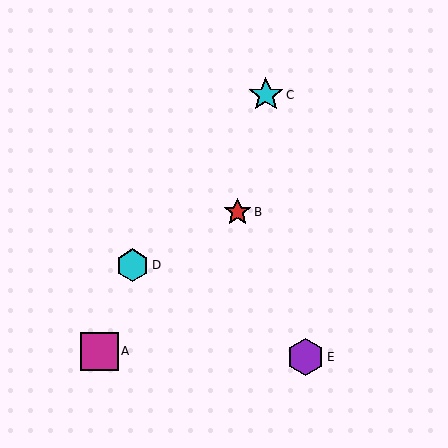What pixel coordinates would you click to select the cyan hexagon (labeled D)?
Click at (132, 265) to select the cyan hexagon D.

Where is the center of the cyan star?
The center of the cyan star is at (266, 95).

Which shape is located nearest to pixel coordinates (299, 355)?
The purple hexagon (labeled E) at (305, 357) is nearest to that location.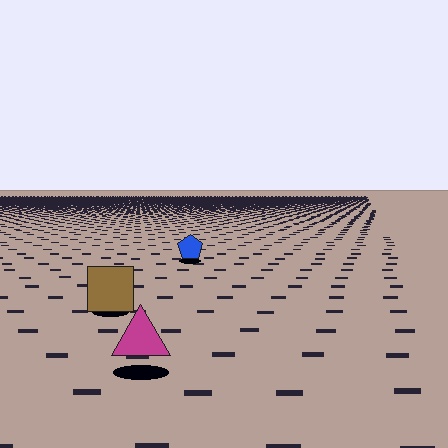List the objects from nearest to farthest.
From nearest to farthest: the magenta triangle, the brown square, the blue pentagon.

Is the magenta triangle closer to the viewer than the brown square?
Yes. The magenta triangle is closer — you can tell from the texture gradient: the ground texture is coarser near it.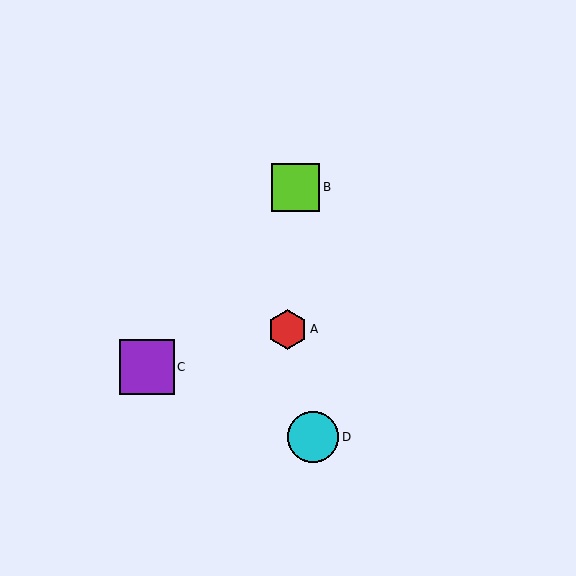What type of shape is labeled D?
Shape D is a cyan circle.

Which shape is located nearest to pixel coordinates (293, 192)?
The lime square (labeled B) at (295, 187) is nearest to that location.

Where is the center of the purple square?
The center of the purple square is at (147, 367).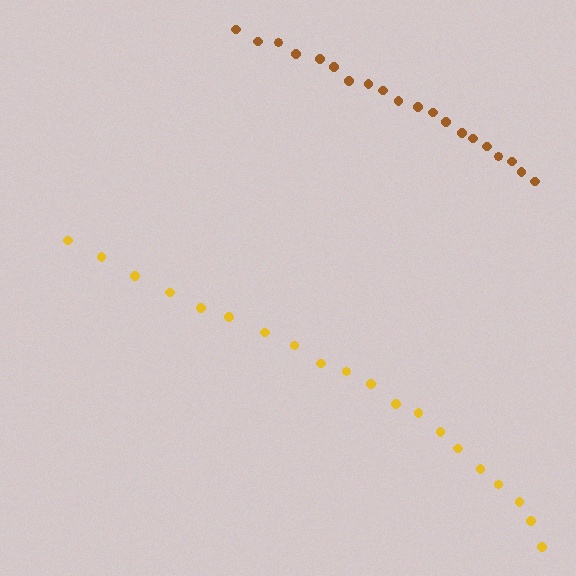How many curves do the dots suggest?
There are 2 distinct paths.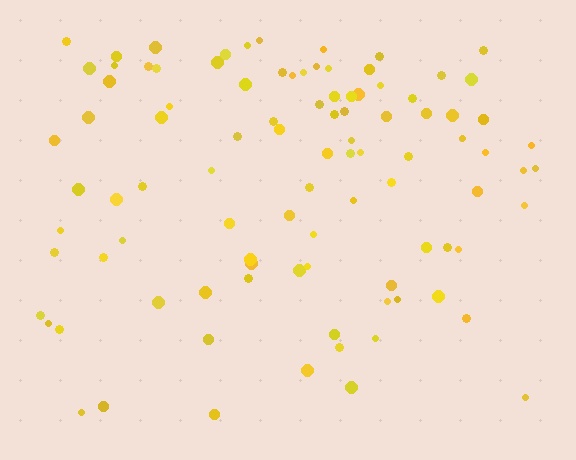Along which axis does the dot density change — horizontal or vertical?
Vertical.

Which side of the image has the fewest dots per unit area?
The bottom.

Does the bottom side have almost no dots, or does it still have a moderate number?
Still a moderate number, just noticeably fewer than the top.